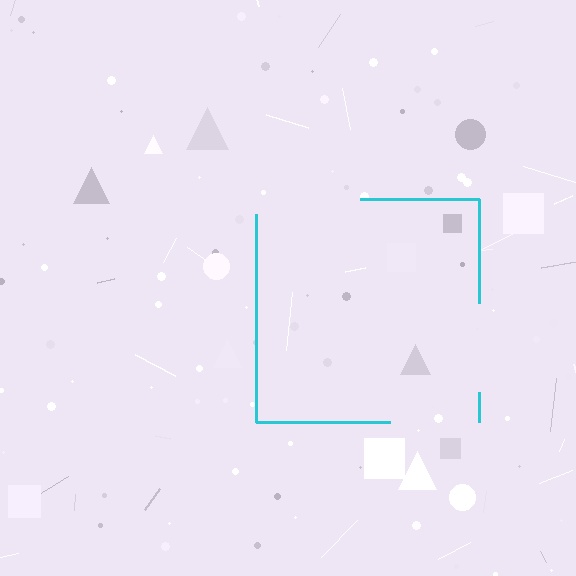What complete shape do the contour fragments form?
The contour fragments form a square.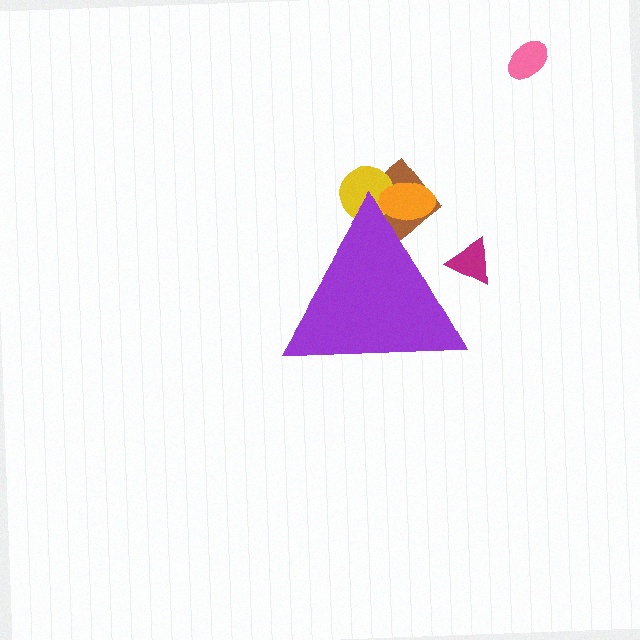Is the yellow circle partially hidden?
Yes, the yellow circle is partially hidden behind the purple triangle.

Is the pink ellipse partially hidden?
No, the pink ellipse is fully visible.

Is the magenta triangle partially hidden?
Yes, the magenta triangle is partially hidden behind the purple triangle.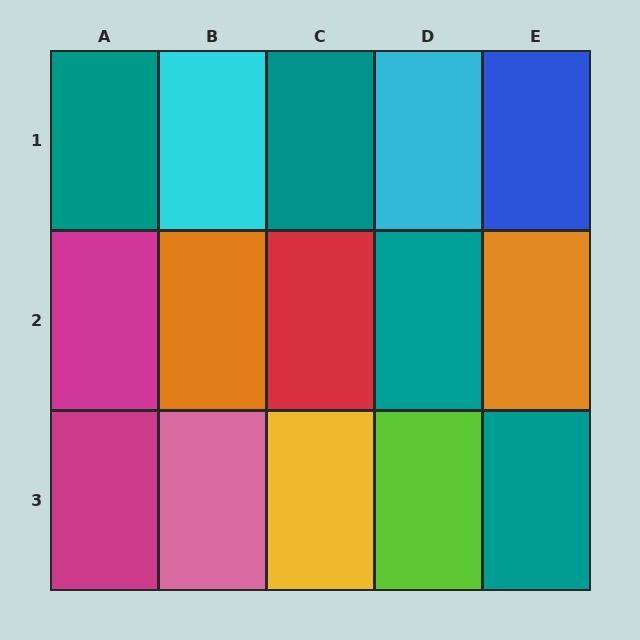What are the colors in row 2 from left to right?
Magenta, orange, red, teal, orange.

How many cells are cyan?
2 cells are cyan.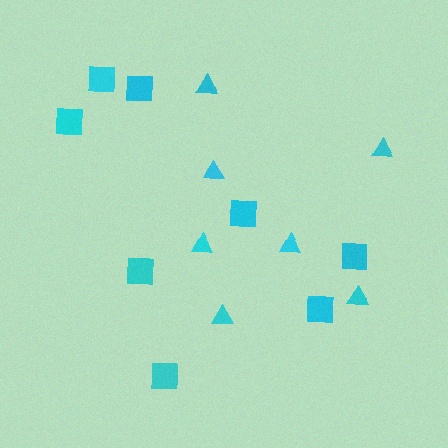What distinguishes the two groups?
There are 2 groups: one group of squares (8) and one group of triangles (7).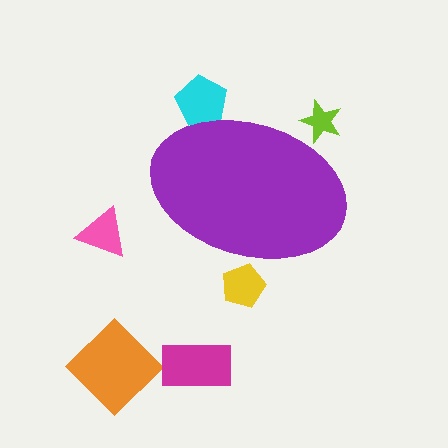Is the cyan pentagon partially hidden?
Yes, the cyan pentagon is partially hidden behind the purple ellipse.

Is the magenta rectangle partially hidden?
No, the magenta rectangle is fully visible.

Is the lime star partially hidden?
Yes, the lime star is partially hidden behind the purple ellipse.